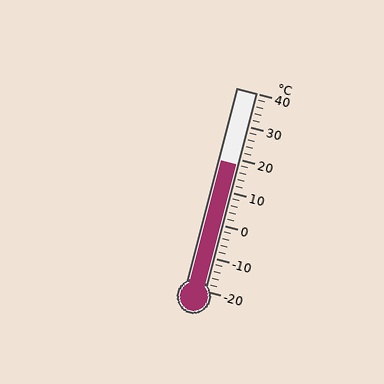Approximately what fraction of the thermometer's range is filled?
The thermometer is filled to approximately 65% of its range.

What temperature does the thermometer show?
The thermometer shows approximately 18°C.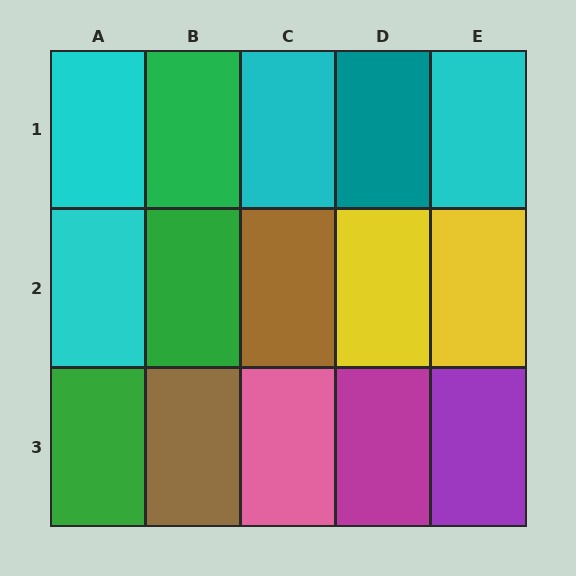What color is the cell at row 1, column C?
Cyan.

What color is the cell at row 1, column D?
Teal.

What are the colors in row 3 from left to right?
Green, brown, pink, magenta, purple.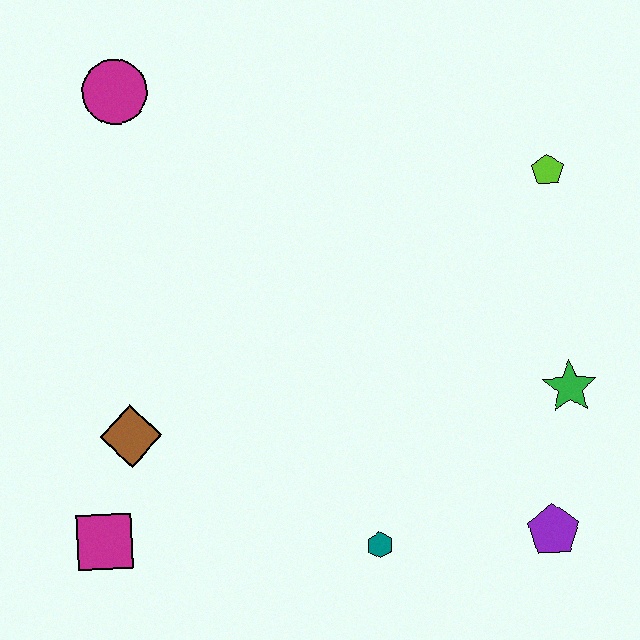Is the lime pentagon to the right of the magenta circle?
Yes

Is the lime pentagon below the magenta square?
No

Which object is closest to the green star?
The purple pentagon is closest to the green star.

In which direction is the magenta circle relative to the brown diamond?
The magenta circle is above the brown diamond.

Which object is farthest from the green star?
The magenta circle is farthest from the green star.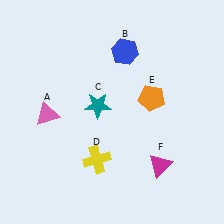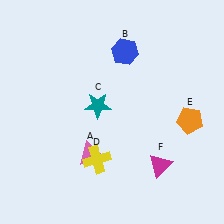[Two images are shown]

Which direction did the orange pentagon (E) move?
The orange pentagon (E) moved right.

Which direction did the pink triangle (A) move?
The pink triangle (A) moved right.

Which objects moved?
The objects that moved are: the pink triangle (A), the orange pentagon (E).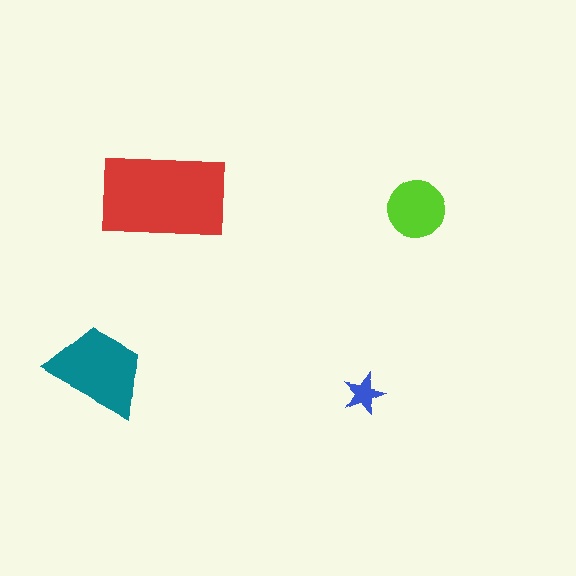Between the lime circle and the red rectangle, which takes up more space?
The red rectangle.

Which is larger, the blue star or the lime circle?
The lime circle.